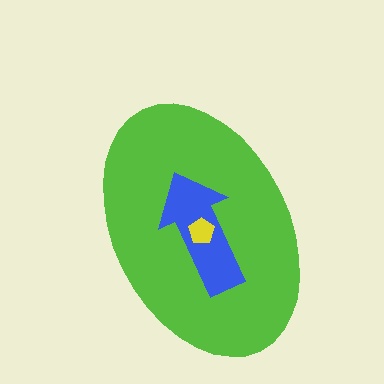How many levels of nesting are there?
3.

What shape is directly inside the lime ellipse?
The blue arrow.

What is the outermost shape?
The lime ellipse.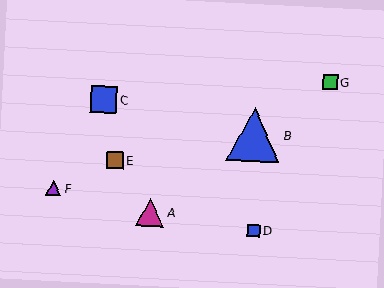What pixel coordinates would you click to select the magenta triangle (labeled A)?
Click at (150, 212) to select the magenta triangle A.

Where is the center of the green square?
The center of the green square is at (330, 82).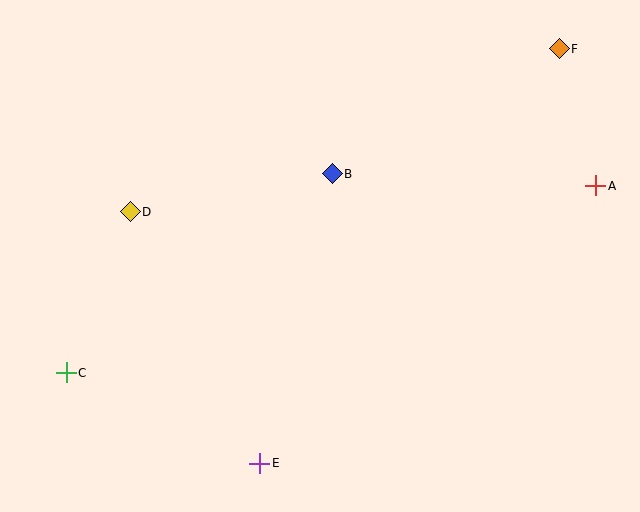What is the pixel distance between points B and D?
The distance between B and D is 206 pixels.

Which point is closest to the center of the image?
Point B at (332, 174) is closest to the center.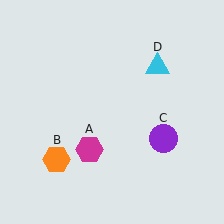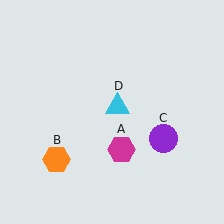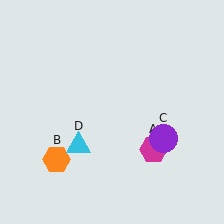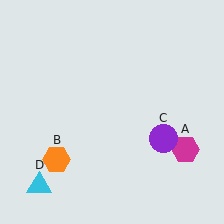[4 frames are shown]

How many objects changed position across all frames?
2 objects changed position: magenta hexagon (object A), cyan triangle (object D).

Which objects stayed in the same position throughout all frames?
Orange hexagon (object B) and purple circle (object C) remained stationary.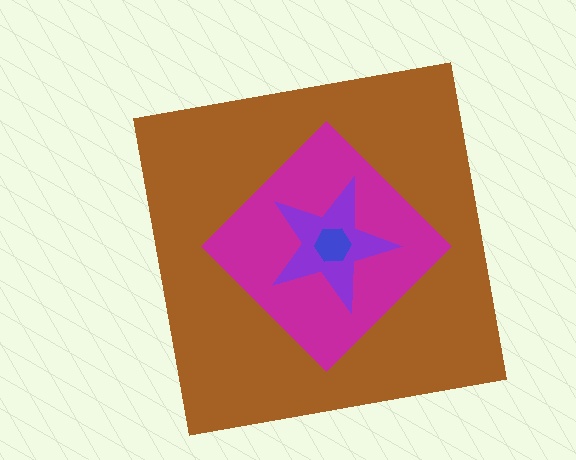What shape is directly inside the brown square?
The magenta diamond.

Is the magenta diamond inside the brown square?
Yes.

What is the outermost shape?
The brown square.